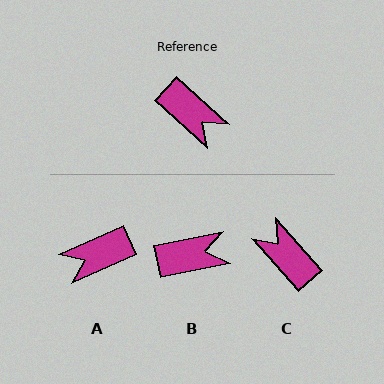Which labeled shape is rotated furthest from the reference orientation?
C, about 174 degrees away.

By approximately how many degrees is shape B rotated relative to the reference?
Approximately 54 degrees counter-clockwise.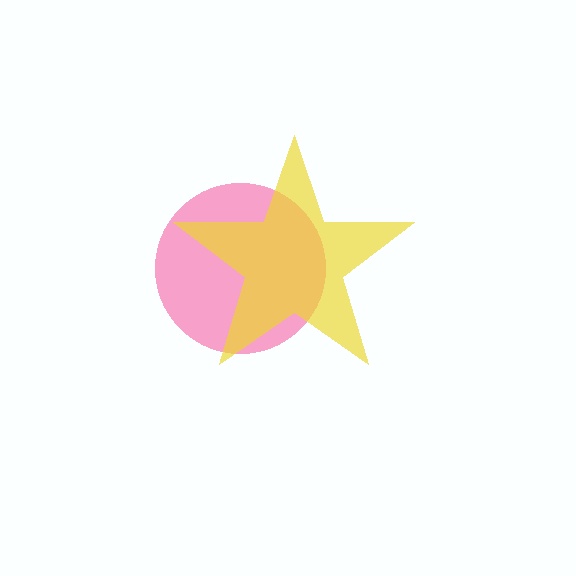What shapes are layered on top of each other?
The layered shapes are: a pink circle, a yellow star.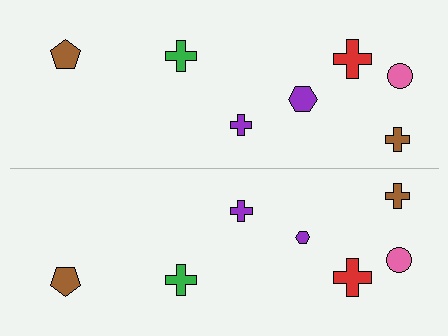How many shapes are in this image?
There are 14 shapes in this image.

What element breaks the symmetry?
The purple hexagon on the bottom side has a different size than its mirror counterpart.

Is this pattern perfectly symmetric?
No, the pattern is not perfectly symmetric. The purple hexagon on the bottom side has a different size than its mirror counterpart.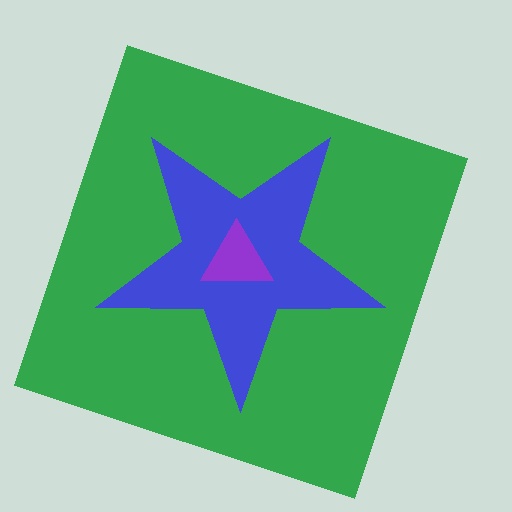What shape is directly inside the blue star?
The purple triangle.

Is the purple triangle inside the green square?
Yes.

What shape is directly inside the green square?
The blue star.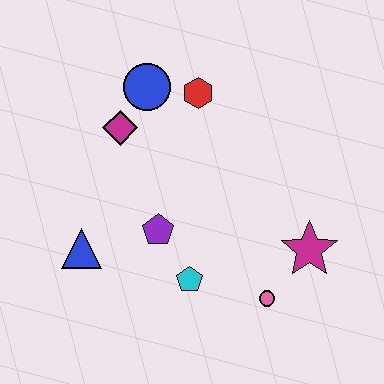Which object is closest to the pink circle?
The magenta star is closest to the pink circle.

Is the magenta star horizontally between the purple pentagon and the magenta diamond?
No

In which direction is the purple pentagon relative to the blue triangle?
The purple pentagon is to the right of the blue triangle.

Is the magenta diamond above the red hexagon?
No